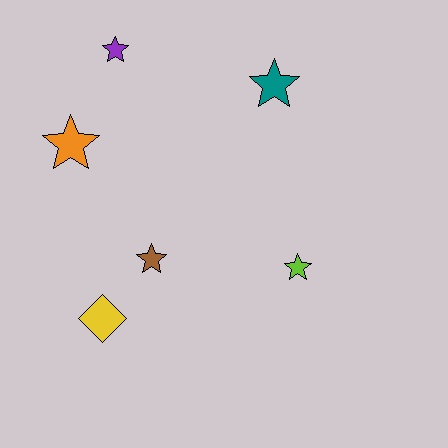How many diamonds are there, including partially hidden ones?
There is 1 diamond.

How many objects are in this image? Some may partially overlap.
There are 6 objects.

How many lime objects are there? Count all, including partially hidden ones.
There is 1 lime object.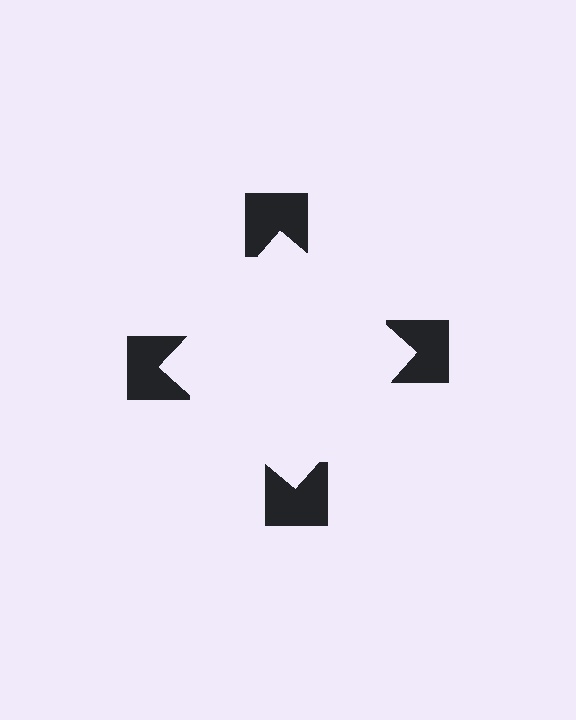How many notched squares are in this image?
There are 4 — one at each vertex of the illusory square.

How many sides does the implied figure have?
4 sides.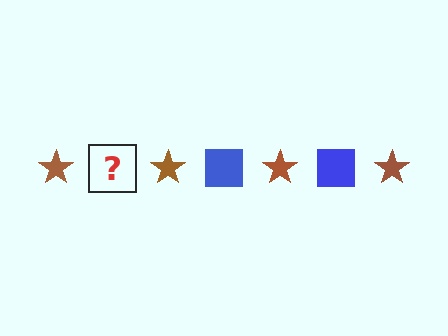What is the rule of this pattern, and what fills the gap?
The rule is that the pattern alternates between brown star and blue square. The gap should be filled with a blue square.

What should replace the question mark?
The question mark should be replaced with a blue square.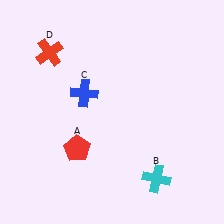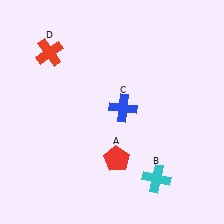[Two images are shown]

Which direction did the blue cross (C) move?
The blue cross (C) moved right.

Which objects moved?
The objects that moved are: the red pentagon (A), the blue cross (C).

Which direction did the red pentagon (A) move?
The red pentagon (A) moved right.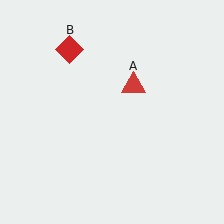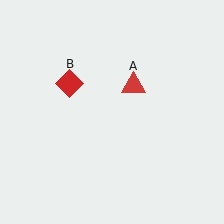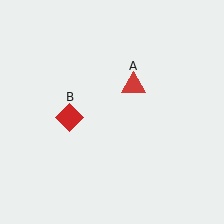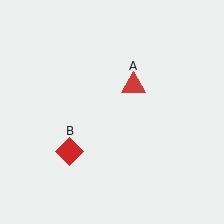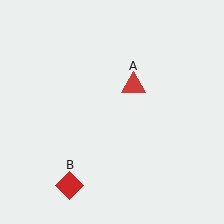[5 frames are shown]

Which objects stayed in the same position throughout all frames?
Red triangle (object A) remained stationary.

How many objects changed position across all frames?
1 object changed position: red diamond (object B).